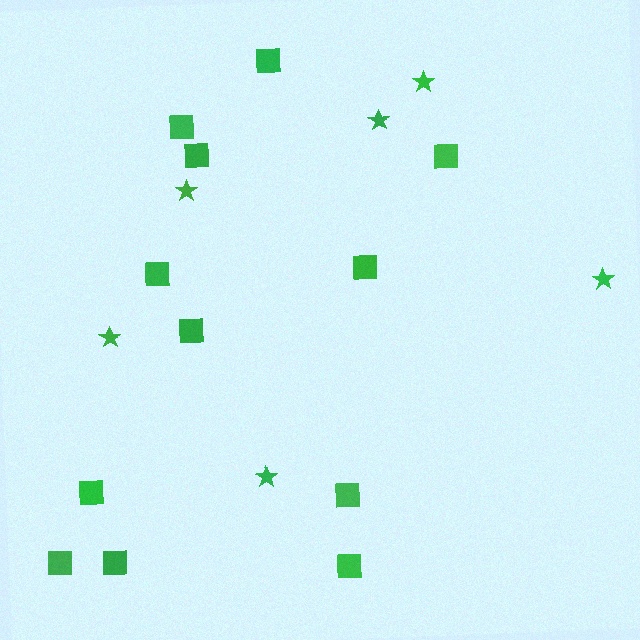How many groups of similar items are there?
There are 2 groups: one group of squares (12) and one group of stars (6).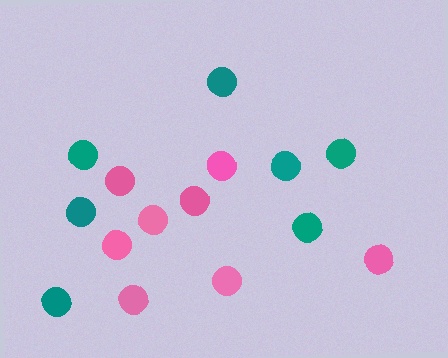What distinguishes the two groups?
There are 2 groups: one group of pink circles (8) and one group of teal circles (7).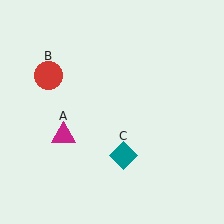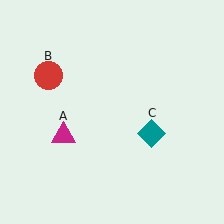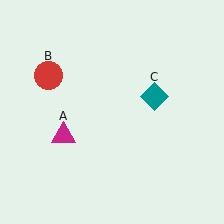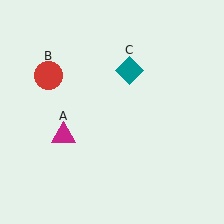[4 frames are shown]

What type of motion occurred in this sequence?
The teal diamond (object C) rotated counterclockwise around the center of the scene.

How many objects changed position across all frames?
1 object changed position: teal diamond (object C).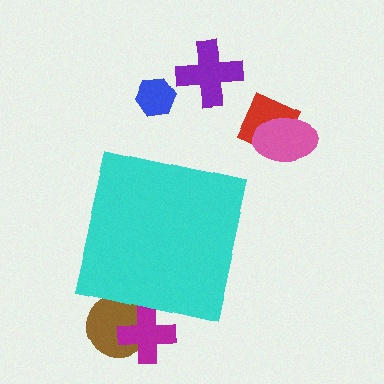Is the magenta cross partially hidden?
Yes, the magenta cross is partially hidden behind the cyan square.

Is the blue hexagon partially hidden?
No, the blue hexagon is fully visible.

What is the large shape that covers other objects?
A cyan square.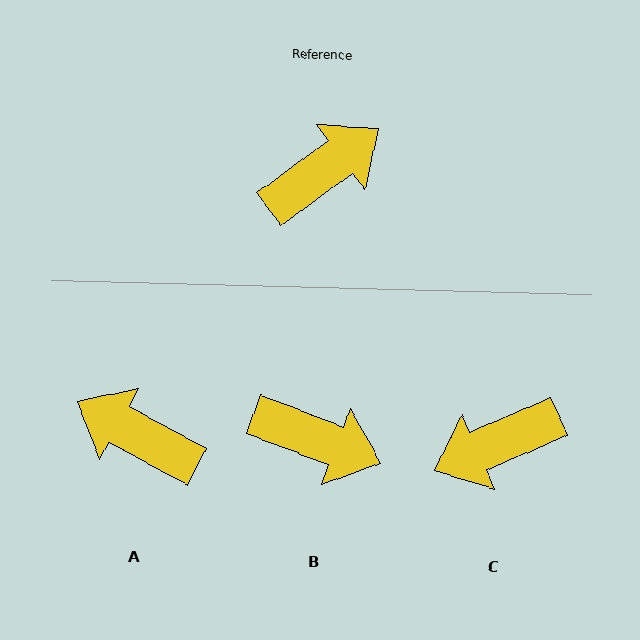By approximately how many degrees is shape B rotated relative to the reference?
Approximately 57 degrees clockwise.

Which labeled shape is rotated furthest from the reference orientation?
C, about 167 degrees away.